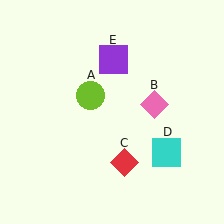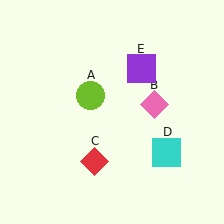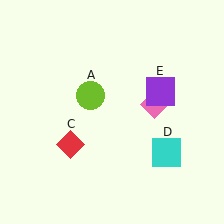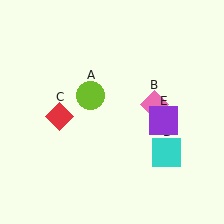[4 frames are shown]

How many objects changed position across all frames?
2 objects changed position: red diamond (object C), purple square (object E).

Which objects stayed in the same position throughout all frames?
Lime circle (object A) and pink diamond (object B) and cyan square (object D) remained stationary.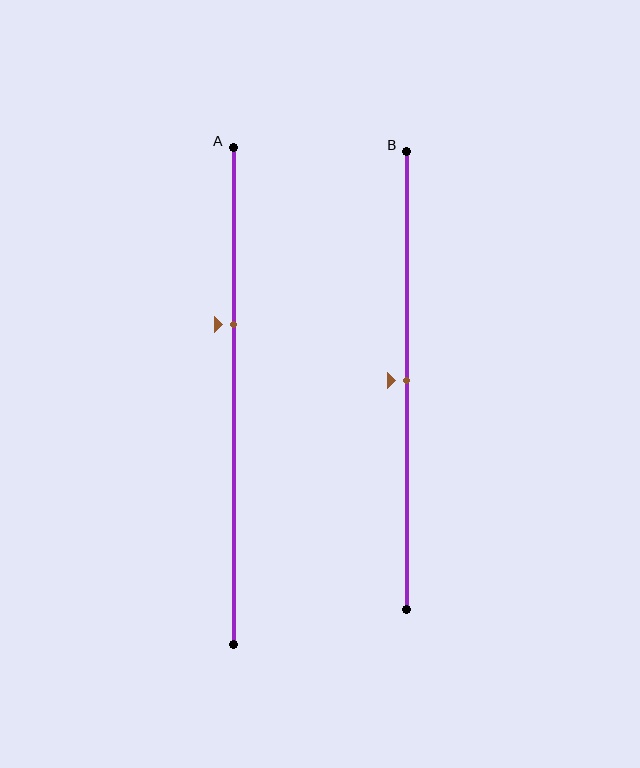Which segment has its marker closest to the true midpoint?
Segment B has its marker closest to the true midpoint.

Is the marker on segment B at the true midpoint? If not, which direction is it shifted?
Yes, the marker on segment B is at the true midpoint.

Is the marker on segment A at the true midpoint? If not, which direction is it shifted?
No, the marker on segment A is shifted upward by about 14% of the segment length.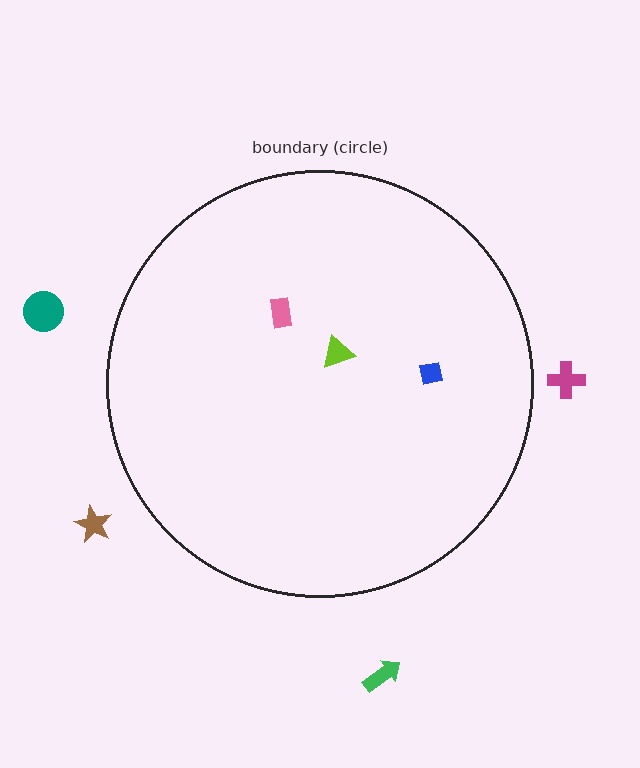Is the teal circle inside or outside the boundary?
Outside.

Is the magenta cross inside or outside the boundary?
Outside.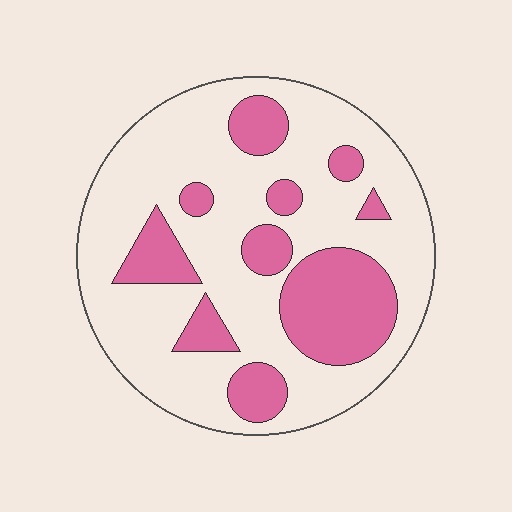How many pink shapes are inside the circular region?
10.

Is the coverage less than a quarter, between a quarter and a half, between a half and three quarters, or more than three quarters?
Between a quarter and a half.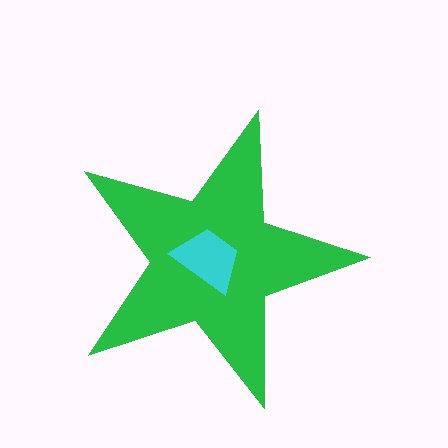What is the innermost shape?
The cyan trapezoid.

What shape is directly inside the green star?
The cyan trapezoid.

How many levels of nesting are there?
2.